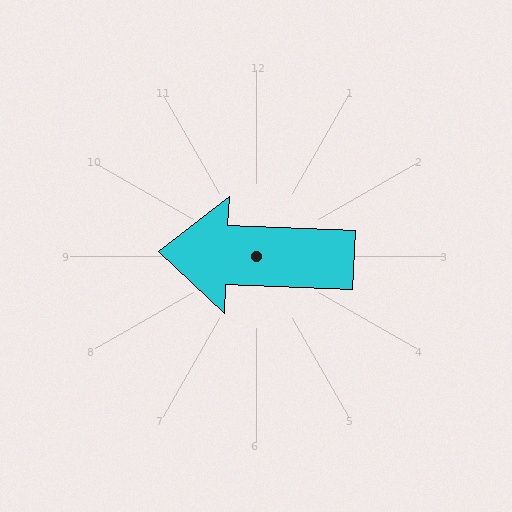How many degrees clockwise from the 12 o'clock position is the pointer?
Approximately 272 degrees.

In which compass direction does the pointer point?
West.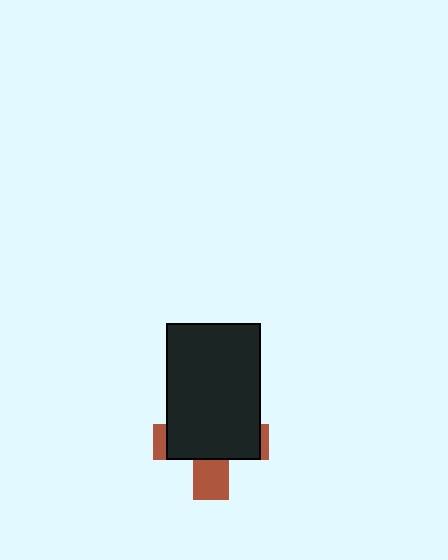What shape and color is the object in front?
The object in front is a black rectangle.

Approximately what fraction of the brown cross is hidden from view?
Roughly 69% of the brown cross is hidden behind the black rectangle.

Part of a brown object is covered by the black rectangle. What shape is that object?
It is a cross.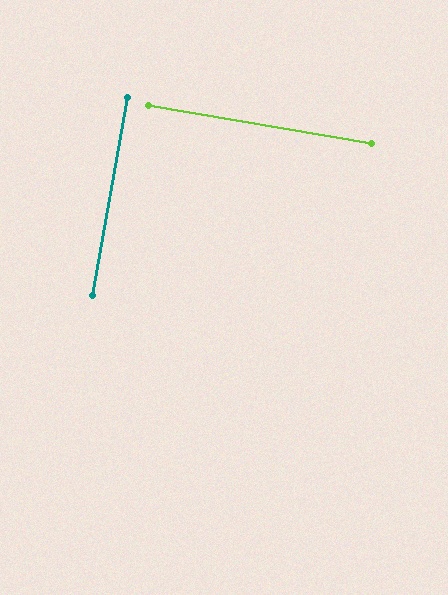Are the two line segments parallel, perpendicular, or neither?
Perpendicular — they meet at approximately 89°.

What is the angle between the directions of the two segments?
Approximately 89 degrees.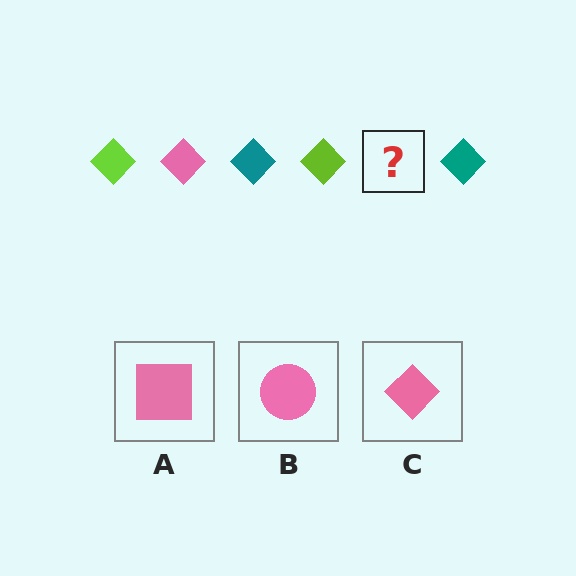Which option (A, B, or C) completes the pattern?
C.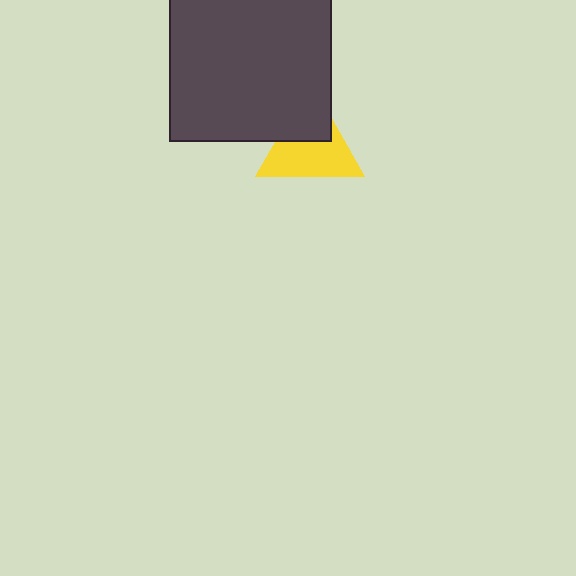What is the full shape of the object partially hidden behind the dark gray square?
The partially hidden object is a yellow triangle.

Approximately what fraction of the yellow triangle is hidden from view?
Roughly 37% of the yellow triangle is hidden behind the dark gray square.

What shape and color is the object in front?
The object in front is a dark gray square.